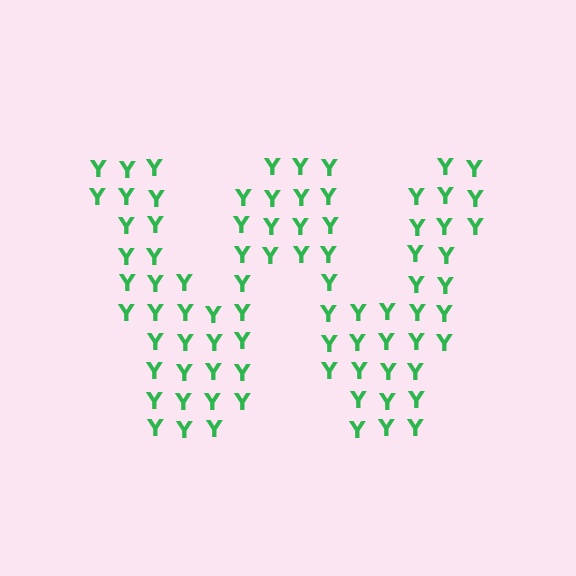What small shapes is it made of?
It is made of small letter Y's.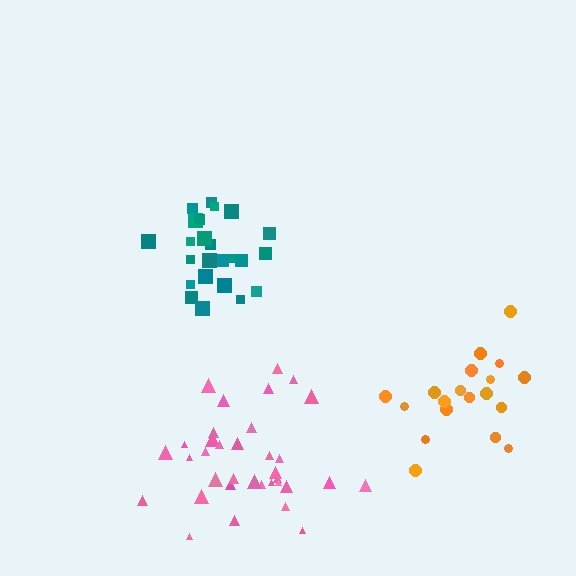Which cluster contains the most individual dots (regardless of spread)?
Pink (35).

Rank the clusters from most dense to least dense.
teal, pink, orange.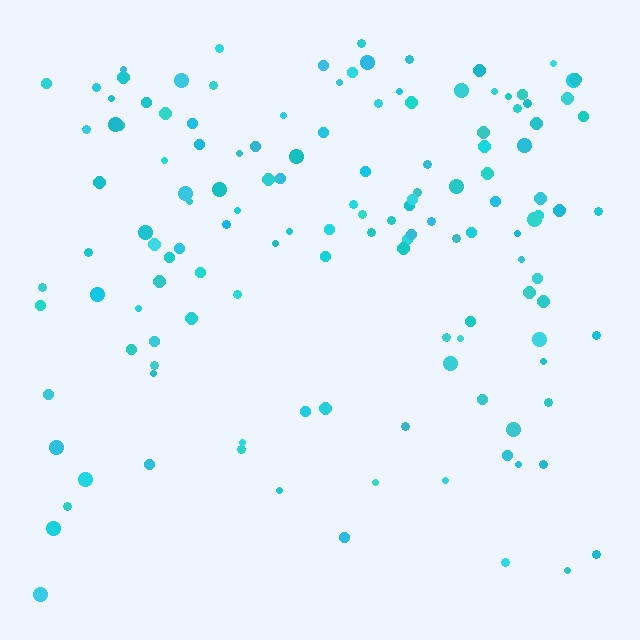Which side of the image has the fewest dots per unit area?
The bottom.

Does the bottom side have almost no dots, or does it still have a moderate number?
Still a moderate number, just noticeably fewer than the top.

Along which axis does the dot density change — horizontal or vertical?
Vertical.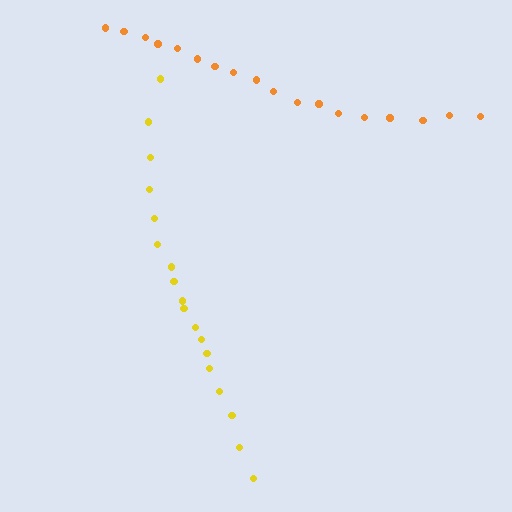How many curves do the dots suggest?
There are 2 distinct paths.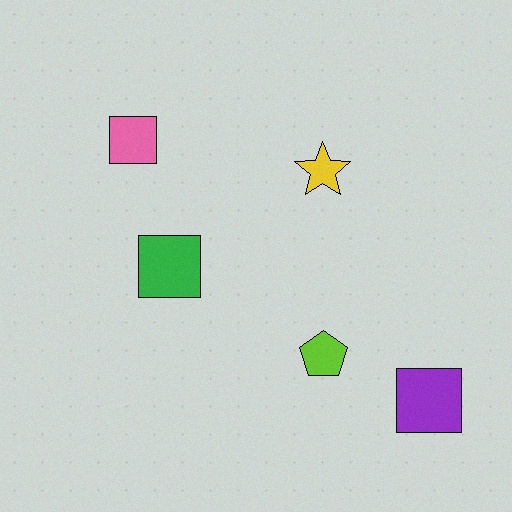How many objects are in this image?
There are 5 objects.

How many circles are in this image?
There are no circles.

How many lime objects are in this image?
There is 1 lime object.